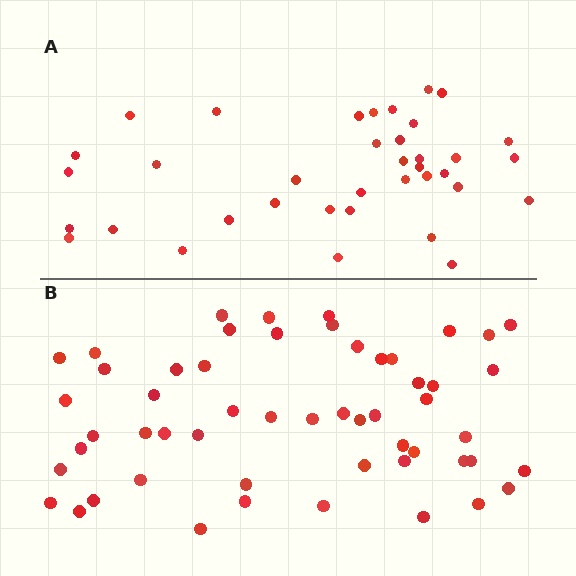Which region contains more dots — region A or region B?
Region B (the bottom region) has more dots.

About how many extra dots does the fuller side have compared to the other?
Region B has approximately 15 more dots than region A.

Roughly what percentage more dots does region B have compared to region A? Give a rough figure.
About 45% more.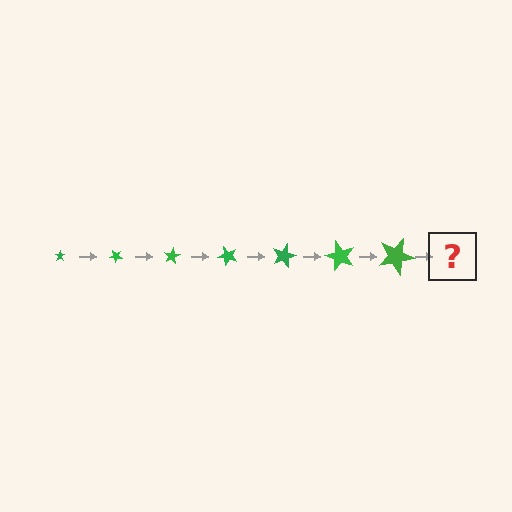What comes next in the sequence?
The next element should be a star, larger than the previous one and rotated 280 degrees from the start.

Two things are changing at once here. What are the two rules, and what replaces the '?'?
The two rules are that the star grows larger each step and it rotates 40 degrees each step. The '?' should be a star, larger than the previous one and rotated 280 degrees from the start.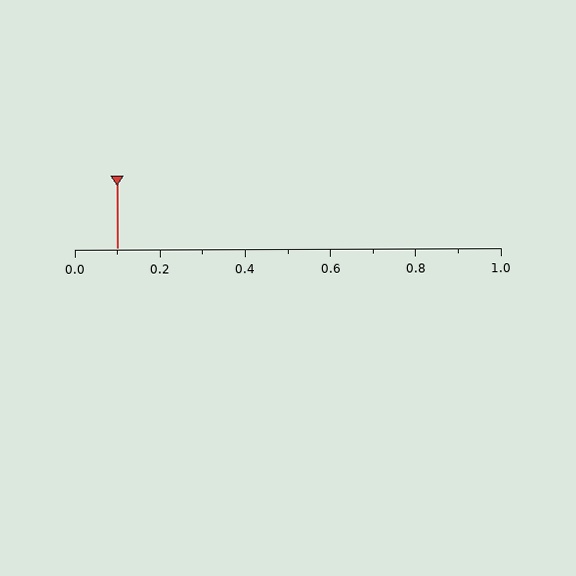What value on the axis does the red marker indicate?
The marker indicates approximately 0.1.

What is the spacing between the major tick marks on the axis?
The major ticks are spaced 0.2 apart.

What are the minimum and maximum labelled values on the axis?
The axis runs from 0.0 to 1.0.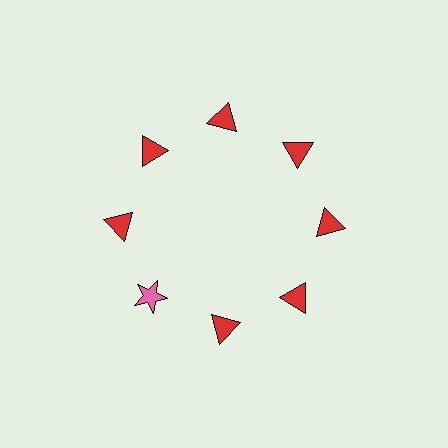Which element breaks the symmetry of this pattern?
The pink star at roughly the 8 o'clock position breaks the symmetry. All other shapes are red triangles.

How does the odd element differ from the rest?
It differs in both color (pink instead of red) and shape (star instead of triangle).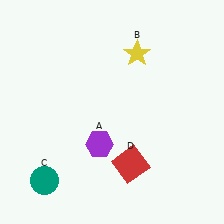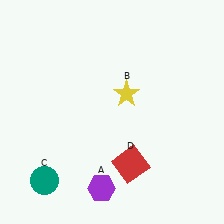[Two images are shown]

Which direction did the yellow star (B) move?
The yellow star (B) moved down.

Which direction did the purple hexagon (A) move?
The purple hexagon (A) moved down.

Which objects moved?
The objects that moved are: the purple hexagon (A), the yellow star (B).